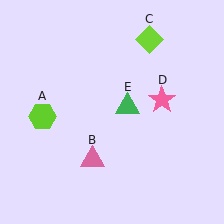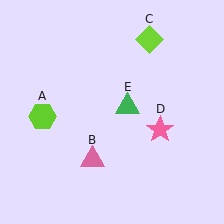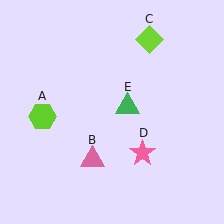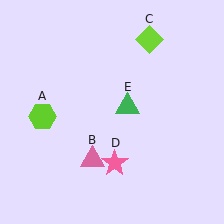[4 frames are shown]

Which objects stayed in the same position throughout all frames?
Lime hexagon (object A) and pink triangle (object B) and lime diamond (object C) and green triangle (object E) remained stationary.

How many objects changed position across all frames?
1 object changed position: pink star (object D).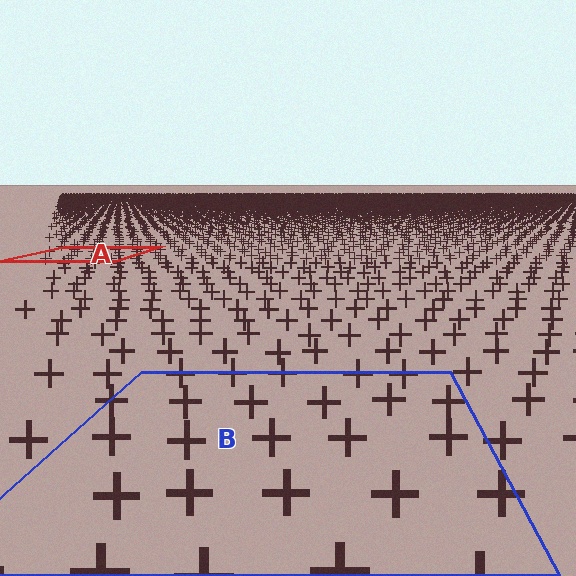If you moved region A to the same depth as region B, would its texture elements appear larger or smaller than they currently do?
They would appear larger. At a closer depth, the same texture elements are projected at a bigger on-screen size.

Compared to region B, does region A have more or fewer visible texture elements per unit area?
Region A has more texture elements per unit area — they are packed more densely because it is farther away.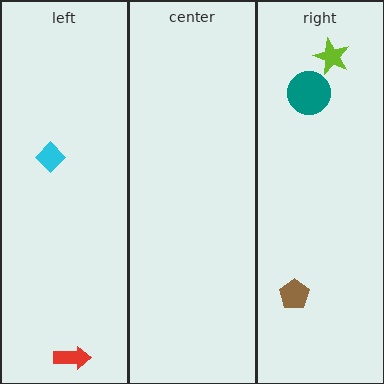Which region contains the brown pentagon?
The right region.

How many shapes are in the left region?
2.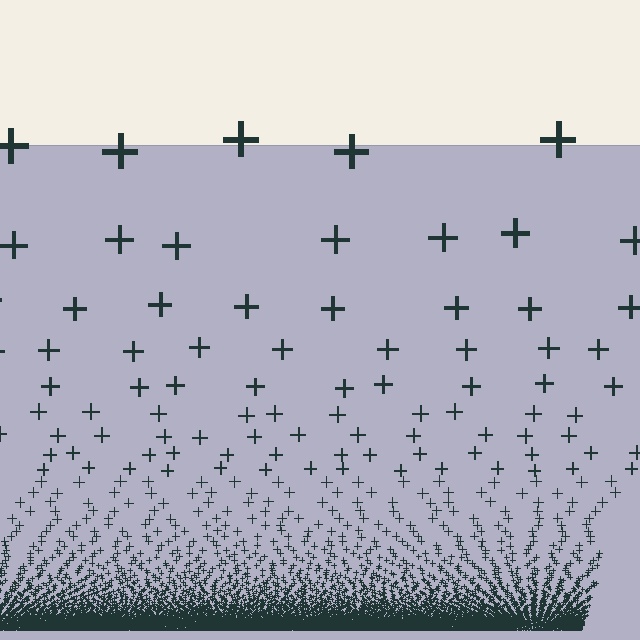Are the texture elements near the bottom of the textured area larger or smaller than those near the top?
Smaller. The gradient is inverted — elements near the bottom are smaller and denser.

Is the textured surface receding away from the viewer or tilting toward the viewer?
The surface appears to tilt toward the viewer. Texture elements get larger and sparser toward the top.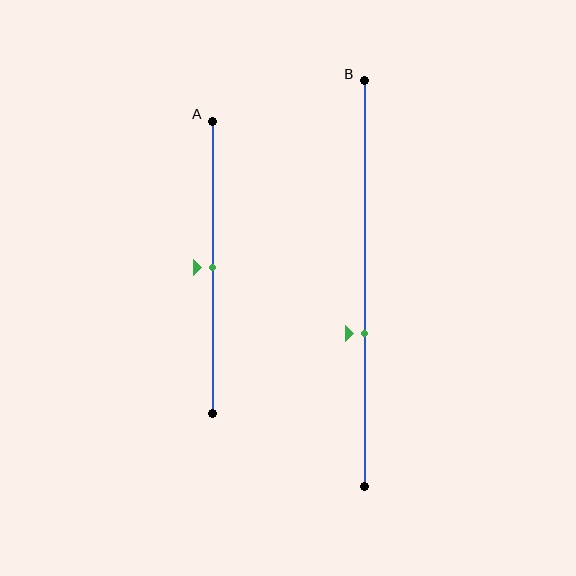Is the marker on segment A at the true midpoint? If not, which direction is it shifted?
Yes, the marker on segment A is at the true midpoint.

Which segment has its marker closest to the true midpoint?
Segment A has its marker closest to the true midpoint.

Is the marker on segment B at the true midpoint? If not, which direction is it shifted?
No, the marker on segment B is shifted downward by about 12% of the segment length.